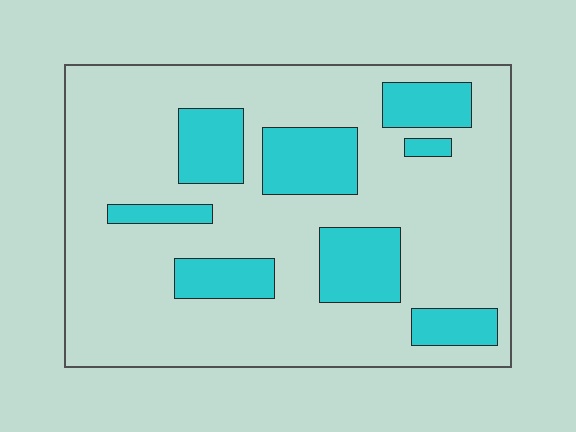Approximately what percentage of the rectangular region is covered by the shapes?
Approximately 25%.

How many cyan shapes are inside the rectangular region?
8.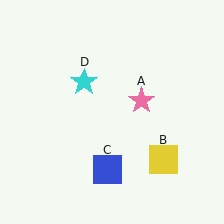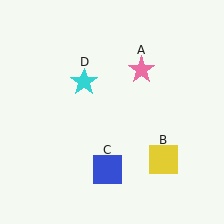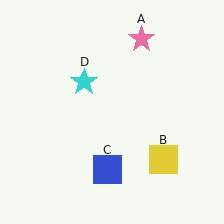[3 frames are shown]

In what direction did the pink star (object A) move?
The pink star (object A) moved up.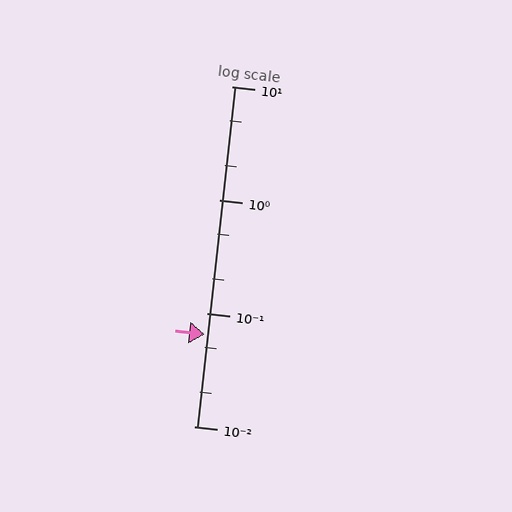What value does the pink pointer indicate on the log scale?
The pointer indicates approximately 0.065.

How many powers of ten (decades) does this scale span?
The scale spans 3 decades, from 0.01 to 10.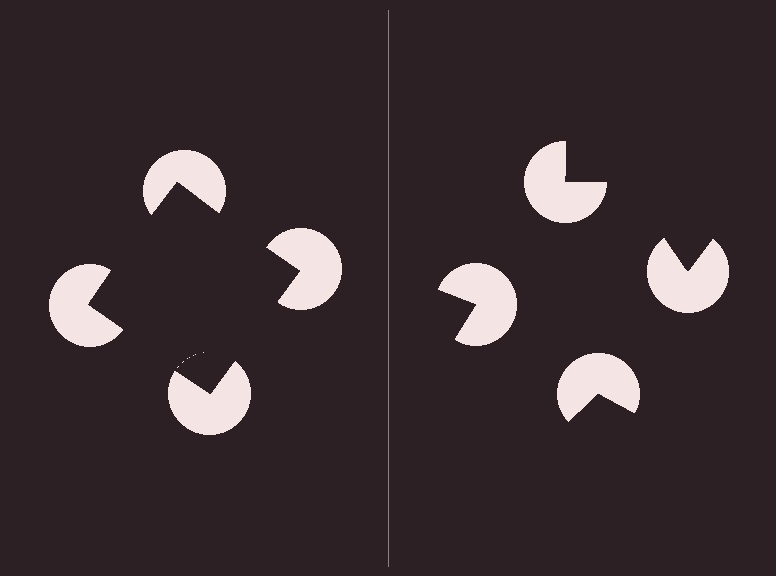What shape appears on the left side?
An illusory square.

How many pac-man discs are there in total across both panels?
8 — 4 on each side.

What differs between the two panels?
The pac-man discs are positioned identically on both sides; only the wedge orientations differ. On the left they align to a square; on the right they are misaligned.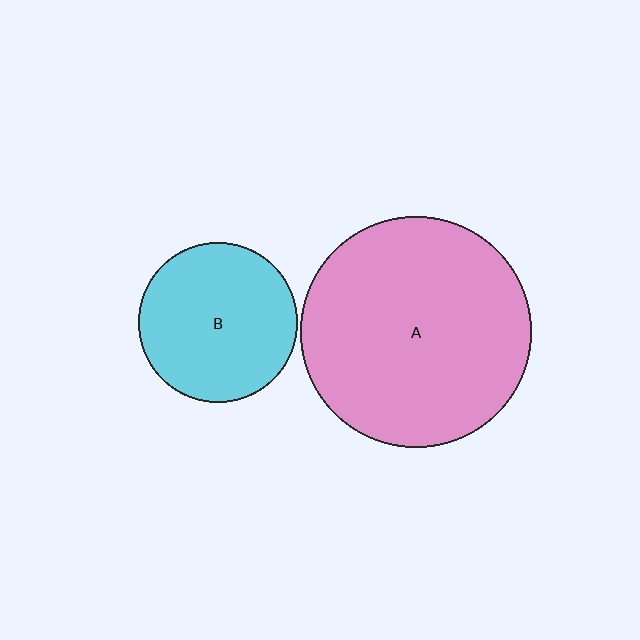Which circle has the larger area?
Circle A (pink).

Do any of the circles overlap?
No, none of the circles overlap.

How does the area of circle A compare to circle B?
Approximately 2.1 times.